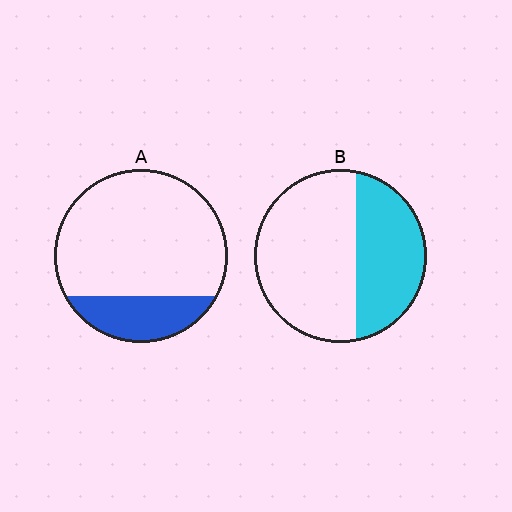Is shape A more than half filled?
No.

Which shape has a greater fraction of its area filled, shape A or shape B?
Shape B.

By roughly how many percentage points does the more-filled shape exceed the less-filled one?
By roughly 15 percentage points (B over A).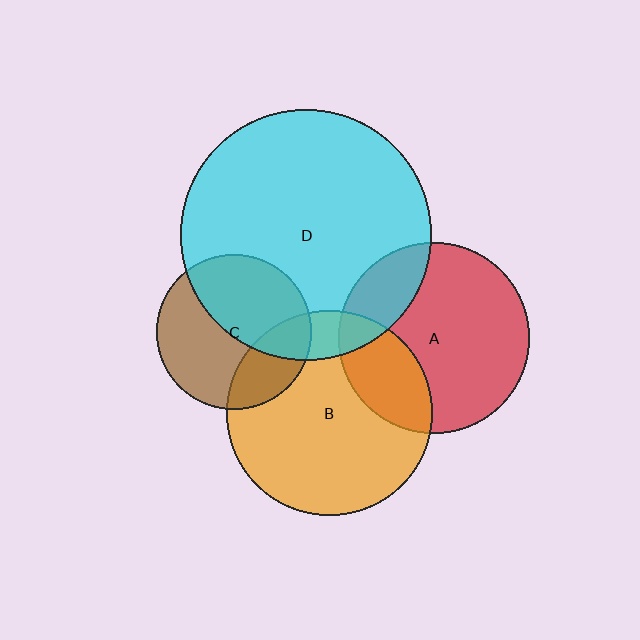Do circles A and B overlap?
Yes.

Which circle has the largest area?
Circle D (cyan).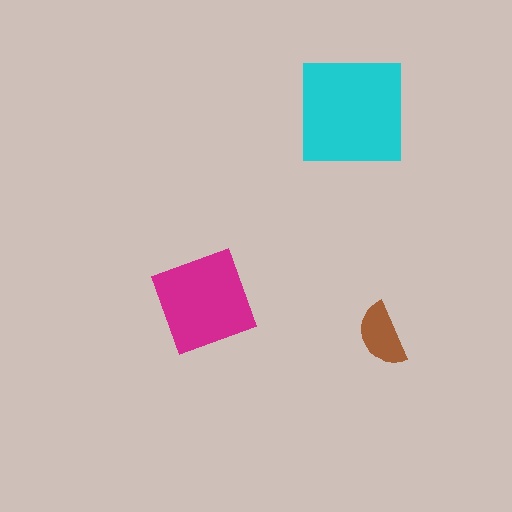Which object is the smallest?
The brown semicircle.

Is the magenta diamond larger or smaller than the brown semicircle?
Larger.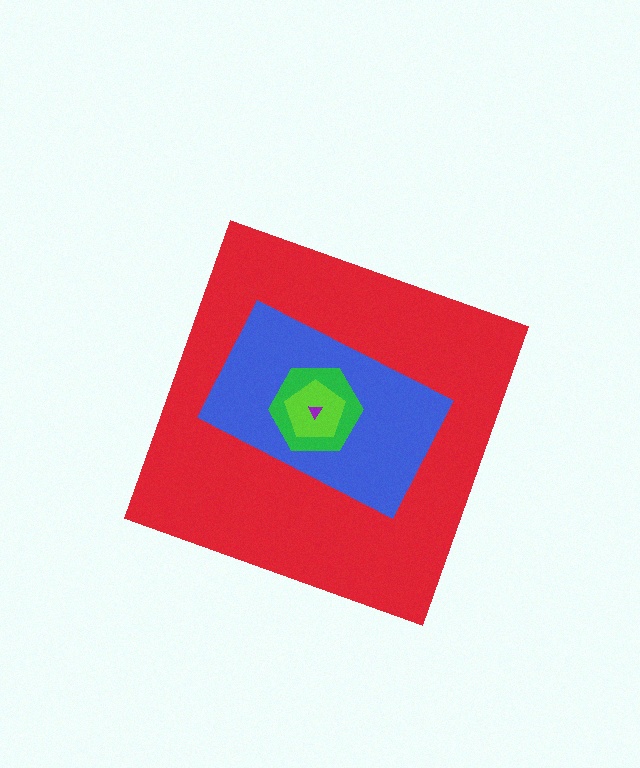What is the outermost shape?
The red diamond.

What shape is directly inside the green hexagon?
The lime pentagon.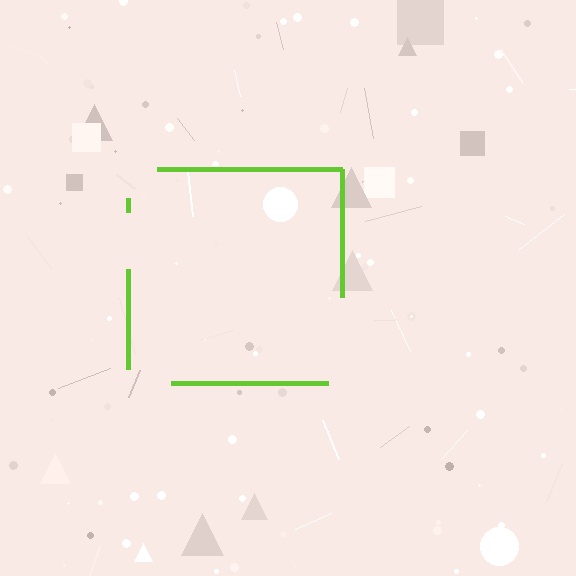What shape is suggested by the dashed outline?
The dashed outline suggests a square.